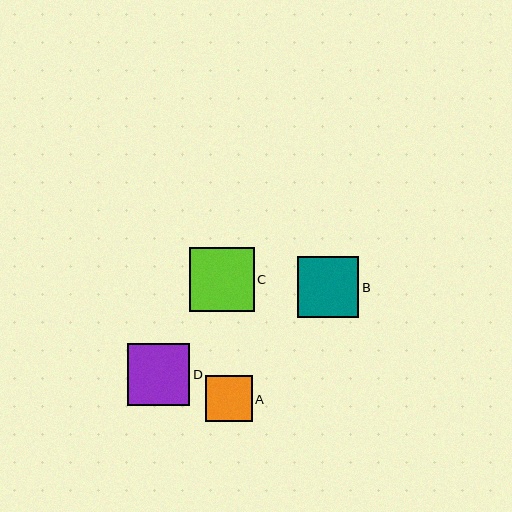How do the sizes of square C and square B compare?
Square C and square B are approximately the same size.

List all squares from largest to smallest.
From largest to smallest: C, D, B, A.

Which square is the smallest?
Square A is the smallest with a size of approximately 47 pixels.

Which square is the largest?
Square C is the largest with a size of approximately 65 pixels.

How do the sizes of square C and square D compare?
Square C and square D are approximately the same size.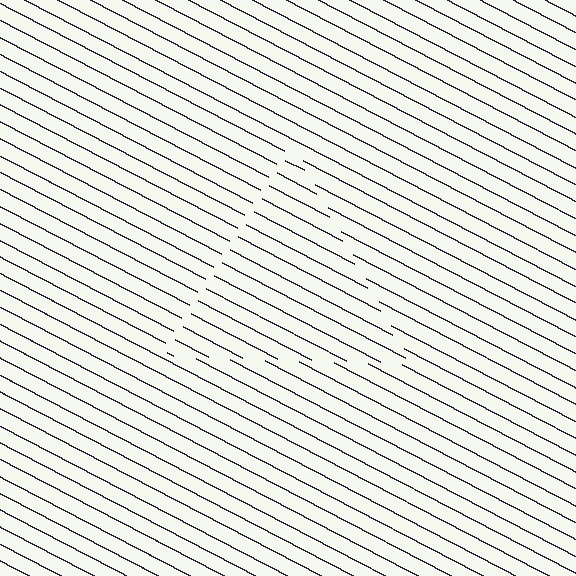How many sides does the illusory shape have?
3 sides — the line-ends trace a triangle.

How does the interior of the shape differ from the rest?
The interior of the shape contains the same grating, shifted by half a period — the contour is defined by the phase discontinuity where line-ends from the inner and outer gratings abut.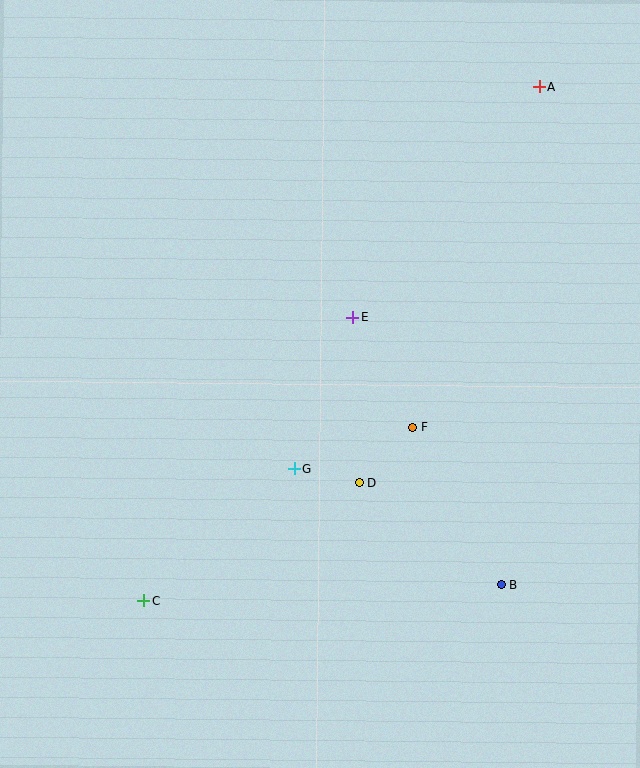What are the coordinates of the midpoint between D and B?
The midpoint between D and B is at (430, 534).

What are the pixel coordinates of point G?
Point G is at (294, 469).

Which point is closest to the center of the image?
Point E at (353, 318) is closest to the center.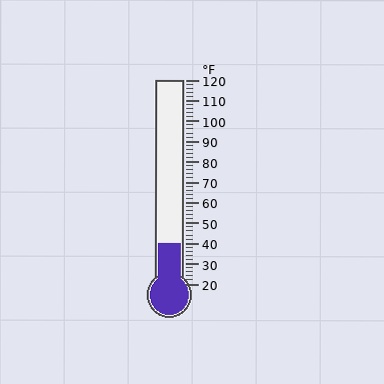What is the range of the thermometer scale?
The thermometer scale ranges from 20°F to 120°F.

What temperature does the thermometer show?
The thermometer shows approximately 40°F.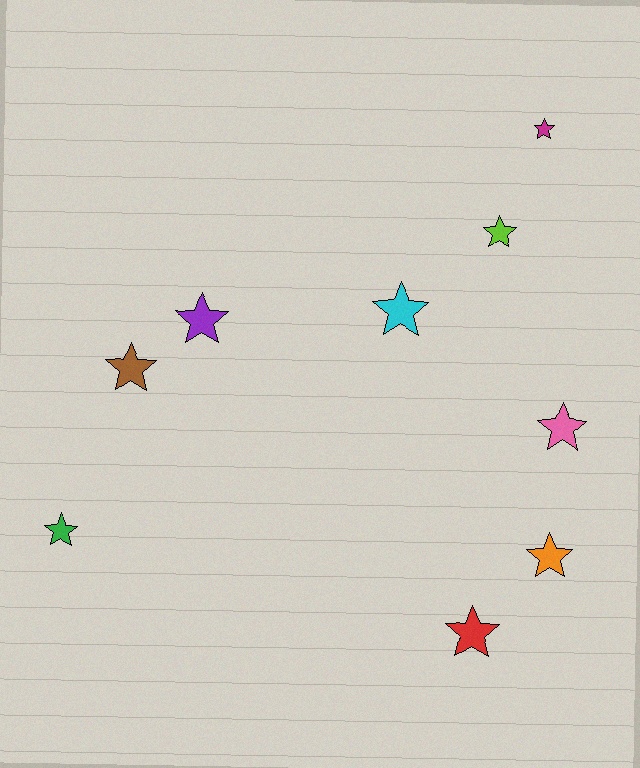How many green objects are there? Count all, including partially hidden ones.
There is 1 green object.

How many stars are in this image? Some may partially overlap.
There are 9 stars.